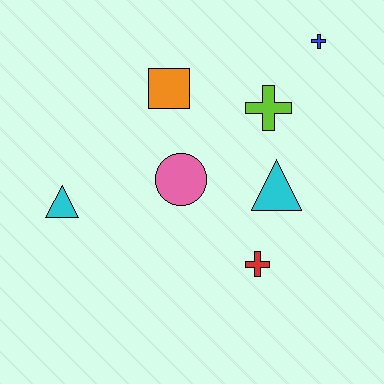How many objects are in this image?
There are 7 objects.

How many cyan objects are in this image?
There are 2 cyan objects.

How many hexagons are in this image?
There are no hexagons.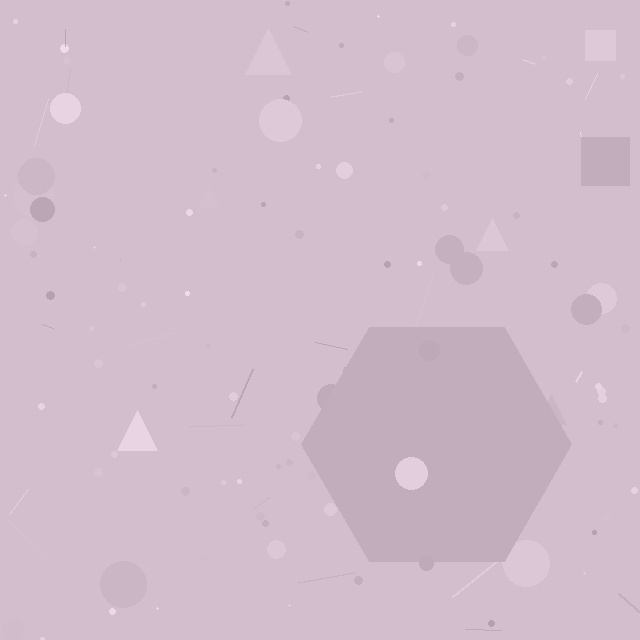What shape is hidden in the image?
A hexagon is hidden in the image.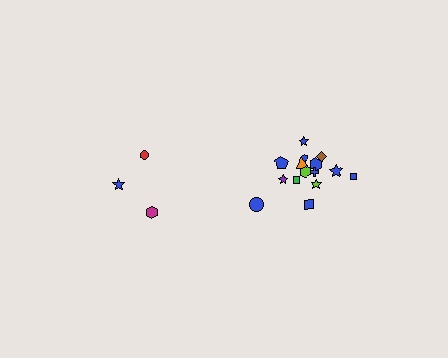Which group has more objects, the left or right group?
The right group.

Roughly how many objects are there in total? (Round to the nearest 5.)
Roughly 20 objects in total.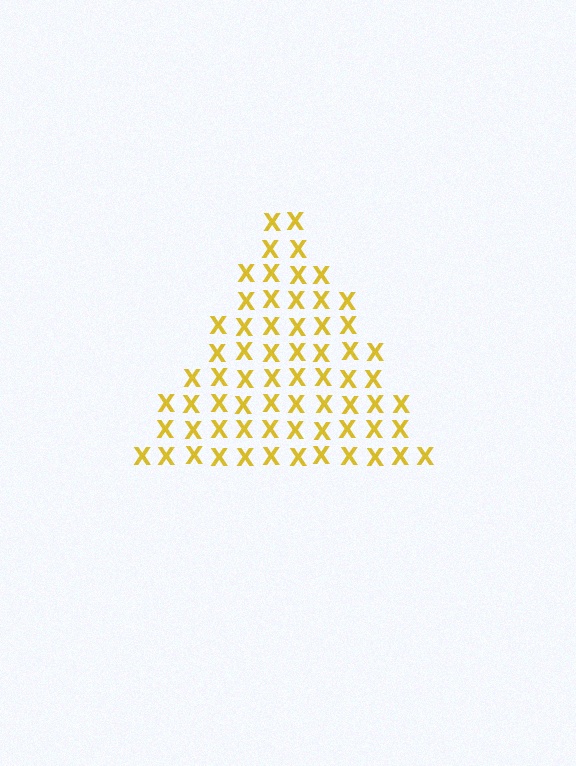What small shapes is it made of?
It is made of small letter X's.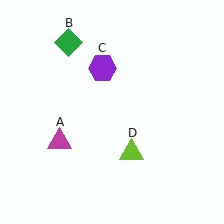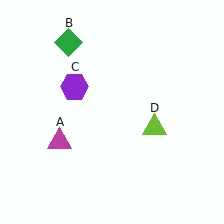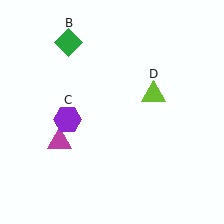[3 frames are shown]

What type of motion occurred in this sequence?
The purple hexagon (object C), lime triangle (object D) rotated counterclockwise around the center of the scene.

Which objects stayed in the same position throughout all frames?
Magenta triangle (object A) and green diamond (object B) remained stationary.